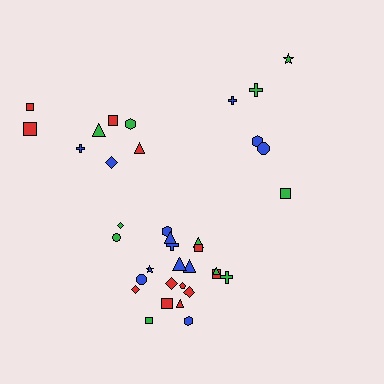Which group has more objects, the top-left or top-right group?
The top-left group.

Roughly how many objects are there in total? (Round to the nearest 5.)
Roughly 35 objects in total.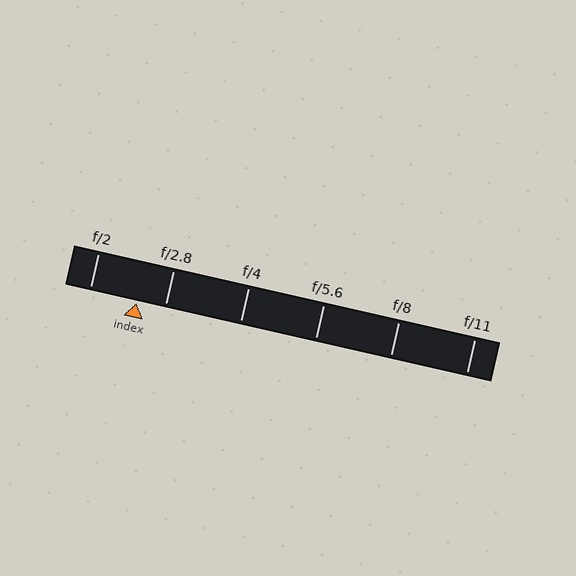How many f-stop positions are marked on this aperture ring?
There are 6 f-stop positions marked.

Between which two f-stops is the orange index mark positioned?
The index mark is between f/2 and f/2.8.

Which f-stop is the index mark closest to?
The index mark is closest to f/2.8.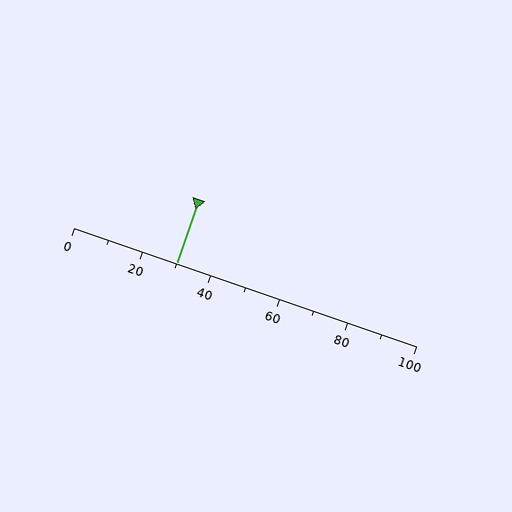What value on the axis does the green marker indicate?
The marker indicates approximately 30.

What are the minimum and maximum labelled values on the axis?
The axis runs from 0 to 100.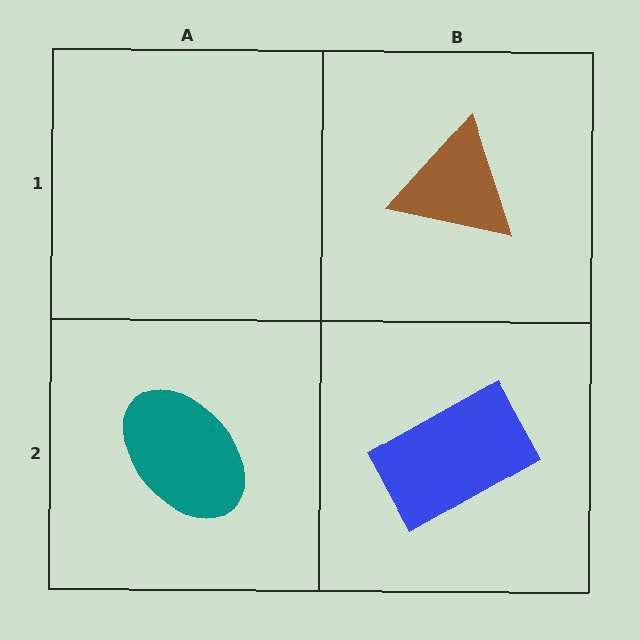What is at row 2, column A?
A teal ellipse.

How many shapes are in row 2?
2 shapes.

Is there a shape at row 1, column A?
No, that cell is empty.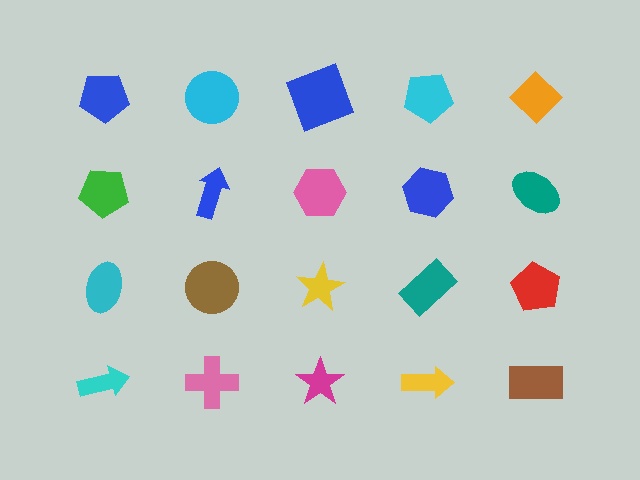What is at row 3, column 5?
A red pentagon.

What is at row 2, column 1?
A green pentagon.